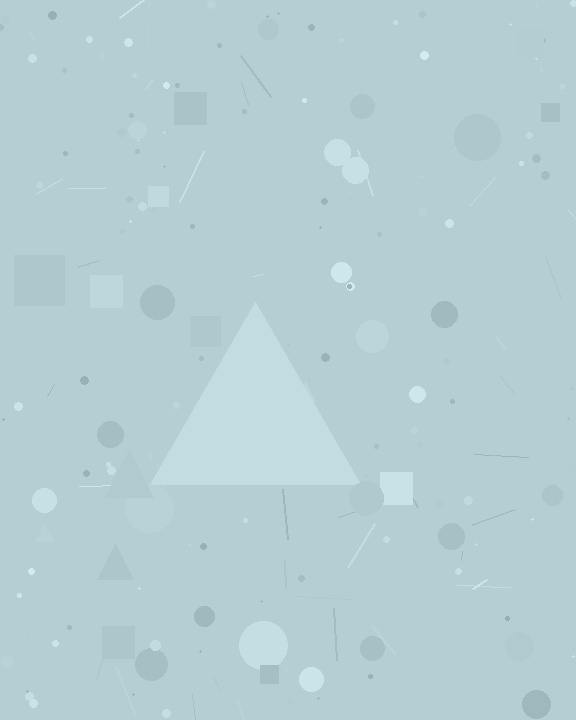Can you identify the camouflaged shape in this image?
The camouflaged shape is a triangle.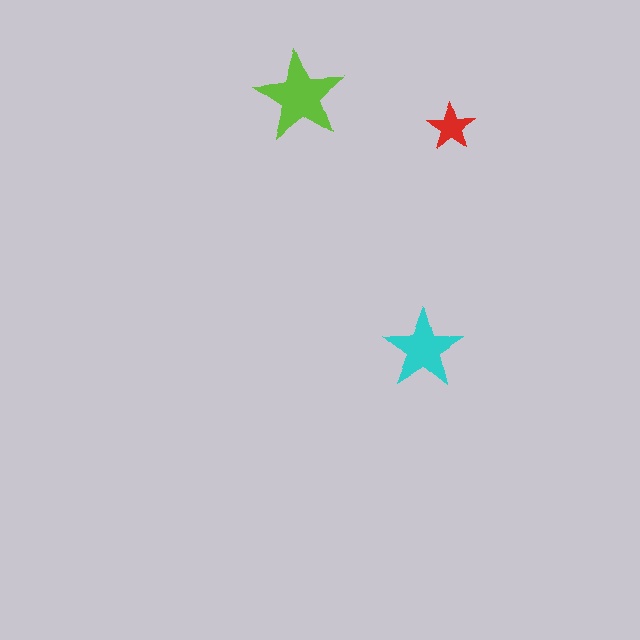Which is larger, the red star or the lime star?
The lime one.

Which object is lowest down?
The cyan star is bottommost.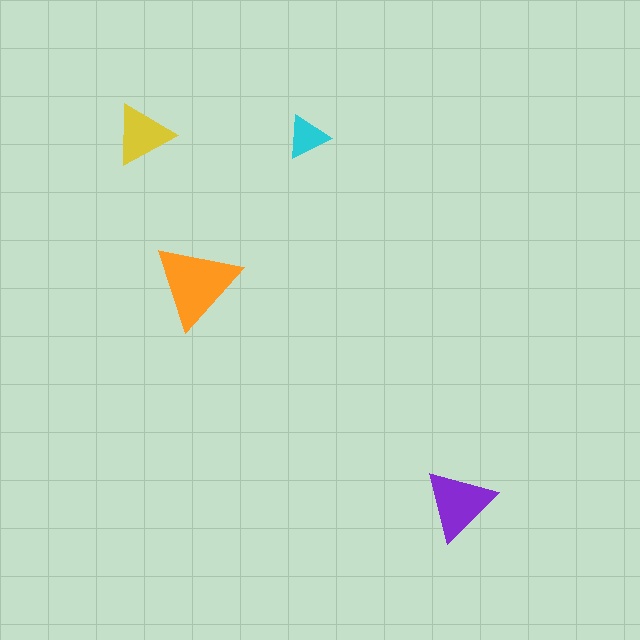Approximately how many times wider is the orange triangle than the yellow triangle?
About 1.5 times wider.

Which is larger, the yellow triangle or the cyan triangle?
The yellow one.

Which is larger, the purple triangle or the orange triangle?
The orange one.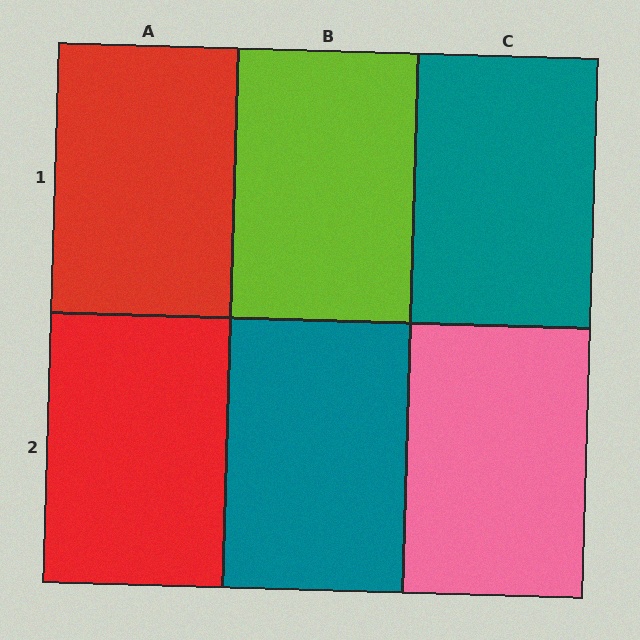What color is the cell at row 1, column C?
Teal.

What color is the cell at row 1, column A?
Red.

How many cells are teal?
2 cells are teal.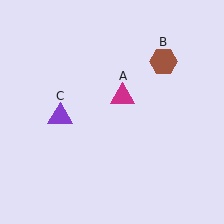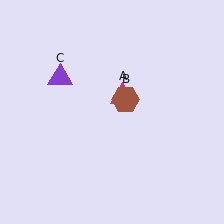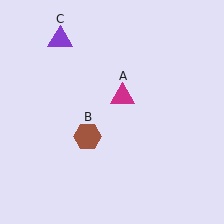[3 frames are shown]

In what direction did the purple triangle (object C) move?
The purple triangle (object C) moved up.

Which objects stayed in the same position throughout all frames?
Magenta triangle (object A) remained stationary.